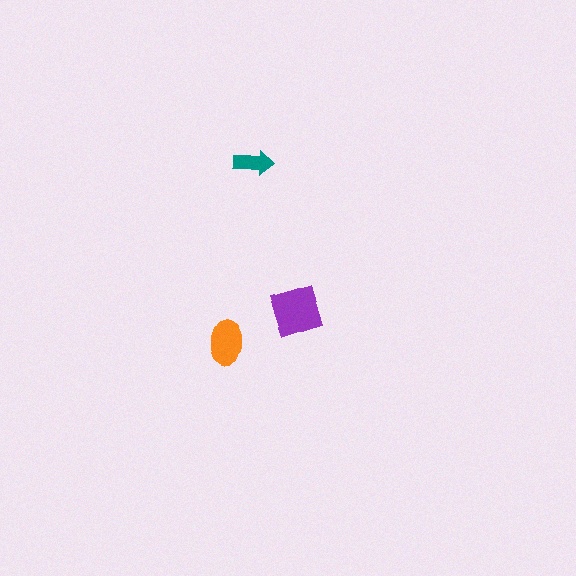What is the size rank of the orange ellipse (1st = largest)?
2nd.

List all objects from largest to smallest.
The purple diamond, the orange ellipse, the teal arrow.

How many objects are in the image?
There are 3 objects in the image.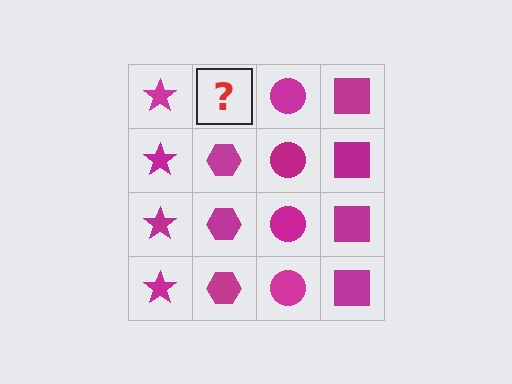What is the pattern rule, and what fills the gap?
The rule is that each column has a consistent shape. The gap should be filled with a magenta hexagon.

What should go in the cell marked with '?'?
The missing cell should contain a magenta hexagon.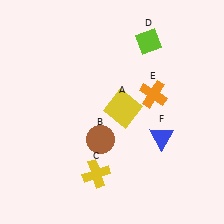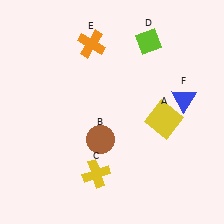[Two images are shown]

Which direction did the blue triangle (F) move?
The blue triangle (F) moved up.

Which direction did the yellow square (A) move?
The yellow square (A) moved right.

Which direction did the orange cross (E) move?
The orange cross (E) moved left.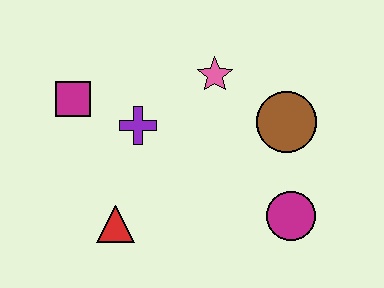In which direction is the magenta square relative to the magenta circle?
The magenta square is to the left of the magenta circle.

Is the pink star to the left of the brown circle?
Yes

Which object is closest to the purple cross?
The magenta square is closest to the purple cross.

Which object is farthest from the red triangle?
The brown circle is farthest from the red triangle.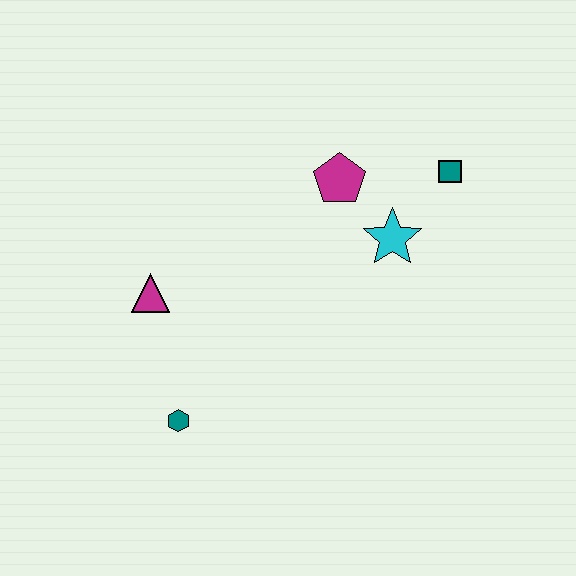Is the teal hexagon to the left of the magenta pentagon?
Yes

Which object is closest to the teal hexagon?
The magenta triangle is closest to the teal hexagon.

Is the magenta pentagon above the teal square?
No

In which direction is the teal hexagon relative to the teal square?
The teal hexagon is to the left of the teal square.